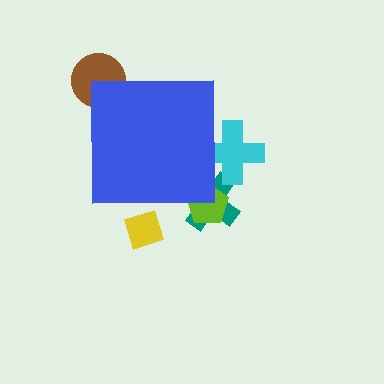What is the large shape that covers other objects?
A blue square.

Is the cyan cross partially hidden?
Yes, the cyan cross is partially hidden behind the blue square.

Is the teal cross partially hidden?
Yes, the teal cross is partially hidden behind the blue square.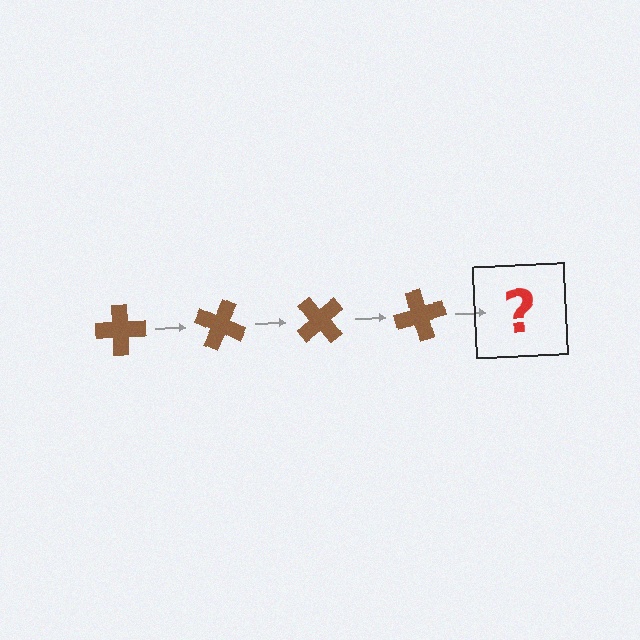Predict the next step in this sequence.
The next step is a brown cross rotated 100 degrees.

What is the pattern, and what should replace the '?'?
The pattern is that the cross rotates 25 degrees each step. The '?' should be a brown cross rotated 100 degrees.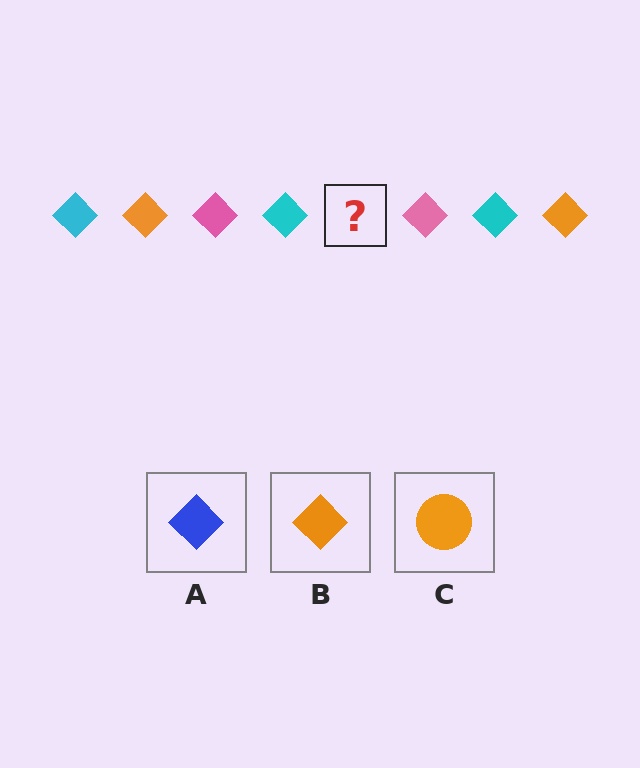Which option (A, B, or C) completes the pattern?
B.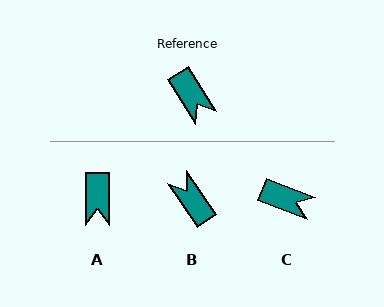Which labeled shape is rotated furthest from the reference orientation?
B, about 178 degrees away.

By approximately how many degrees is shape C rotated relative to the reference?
Approximately 37 degrees counter-clockwise.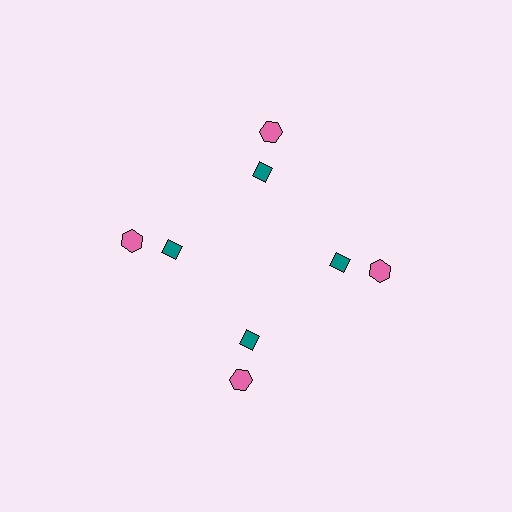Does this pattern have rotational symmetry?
Yes, this pattern has 4-fold rotational symmetry. It looks the same after rotating 90 degrees around the center.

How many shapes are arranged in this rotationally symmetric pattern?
There are 8 shapes, arranged in 4 groups of 2.